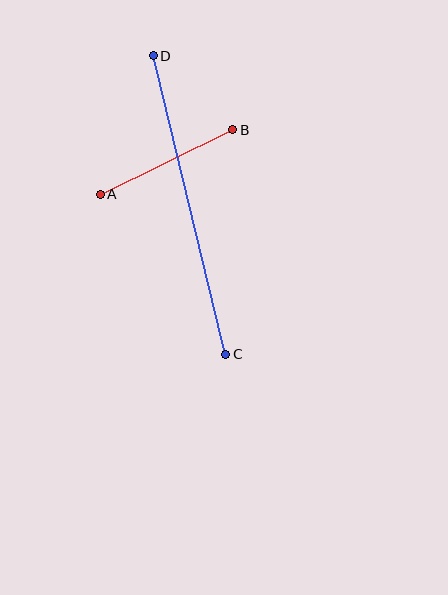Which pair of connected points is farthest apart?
Points C and D are farthest apart.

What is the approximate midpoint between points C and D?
The midpoint is at approximately (189, 205) pixels.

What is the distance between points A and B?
The distance is approximately 147 pixels.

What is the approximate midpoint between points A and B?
The midpoint is at approximately (166, 162) pixels.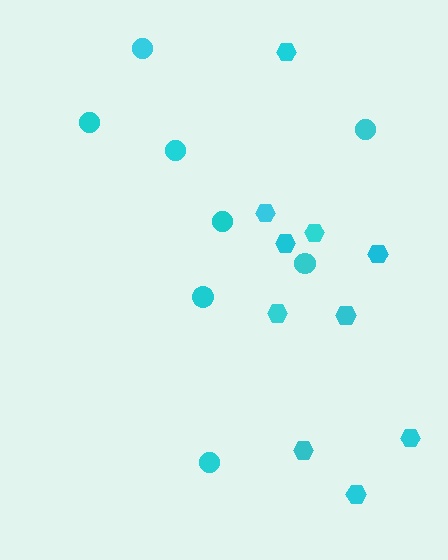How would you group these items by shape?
There are 2 groups: one group of circles (8) and one group of hexagons (10).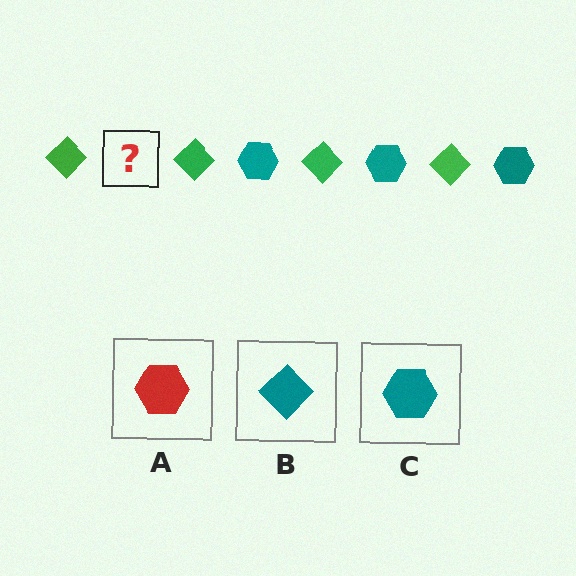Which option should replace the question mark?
Option C.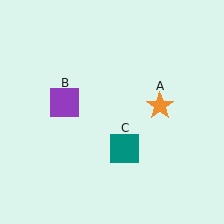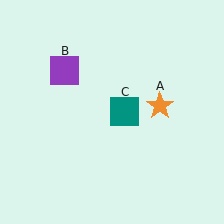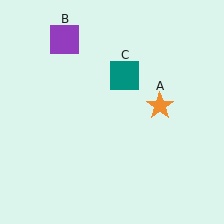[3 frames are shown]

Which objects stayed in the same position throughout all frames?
Orange star (object A) remained stationary.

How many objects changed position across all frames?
2 objects changed position: purple square (object B), teal square (object C).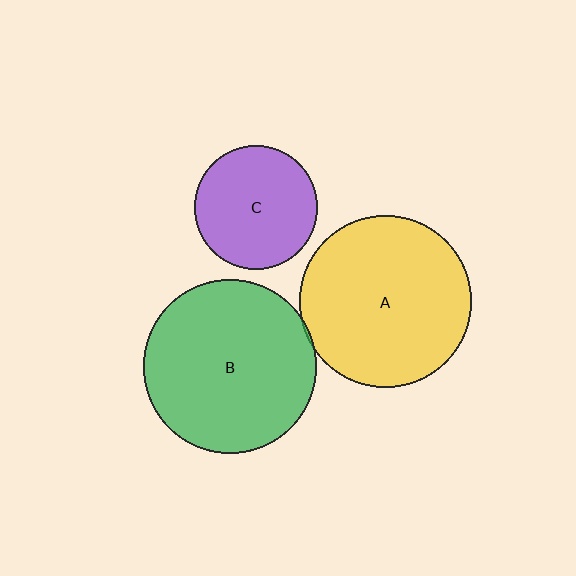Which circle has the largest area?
Circle B (green).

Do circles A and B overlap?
Yes.